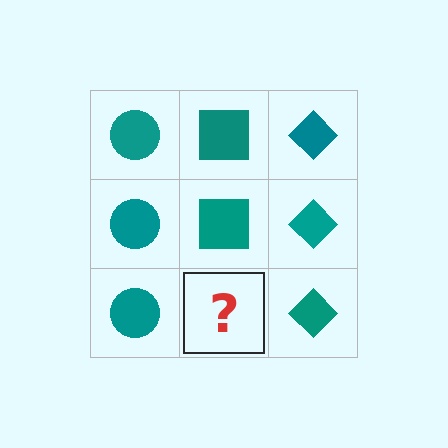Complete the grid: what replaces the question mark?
The question mark should be replaced with a teal square.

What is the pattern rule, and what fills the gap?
The rule is that each column has a consistent shape. The gap should be filled with a teal square.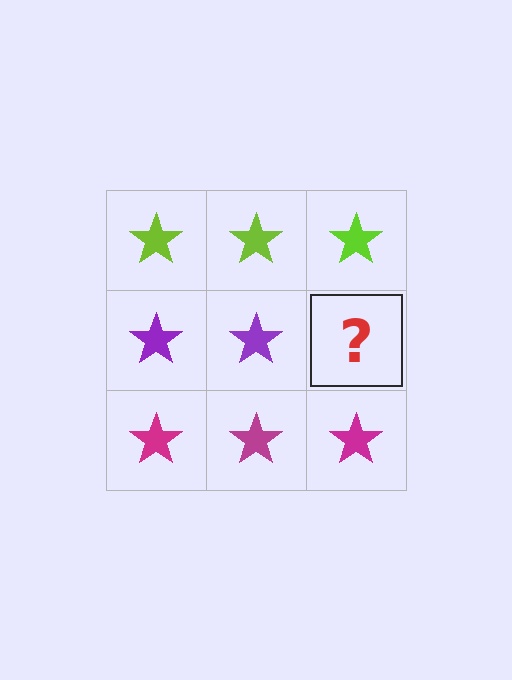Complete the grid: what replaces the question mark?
The question mark should be replaced with a purple star.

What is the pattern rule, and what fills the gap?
The rule is that each row has a consistent color. The gap should be filled with a purple star.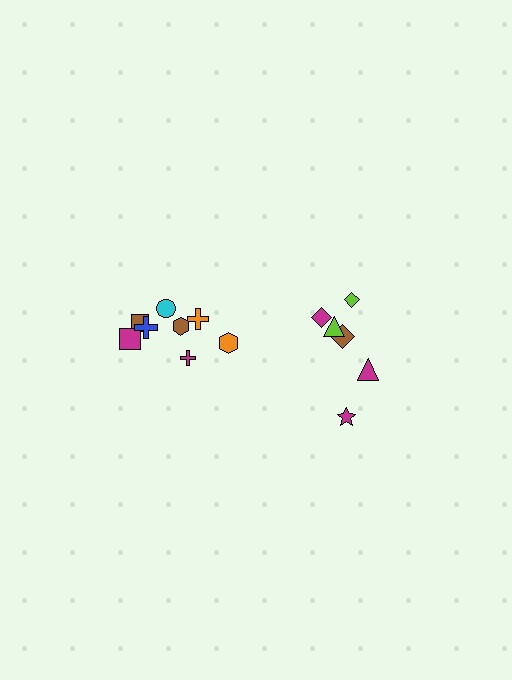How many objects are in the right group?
There are 6 objects.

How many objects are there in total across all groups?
There are 14 objects.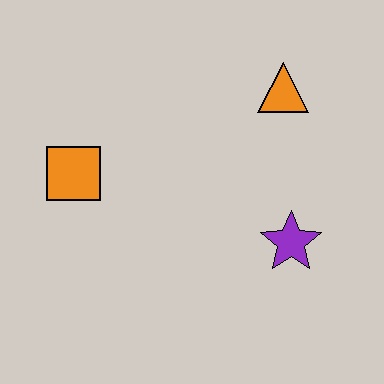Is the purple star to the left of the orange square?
No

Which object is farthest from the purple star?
The orange square is farthest from the purple star.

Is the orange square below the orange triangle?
Yes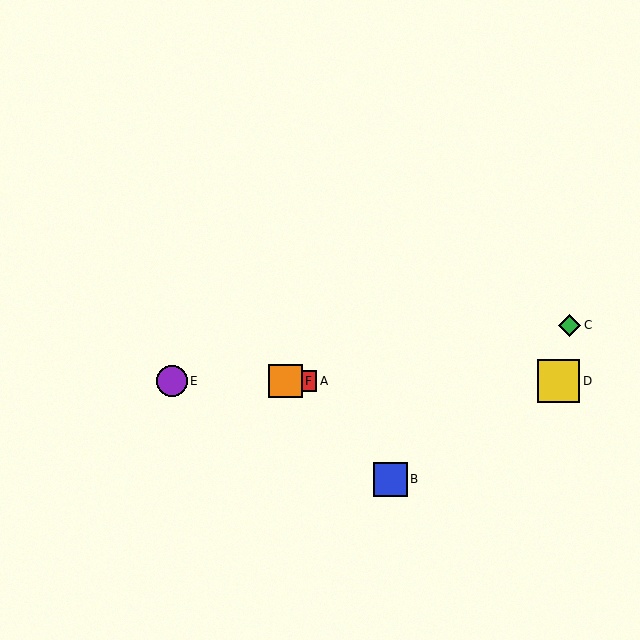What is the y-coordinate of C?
Object C is at y≈325.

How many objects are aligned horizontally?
4 objects (A, D, E, F) are aligned horizontally.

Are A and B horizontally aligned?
No, A is at y≈381 and B is at y≈479.